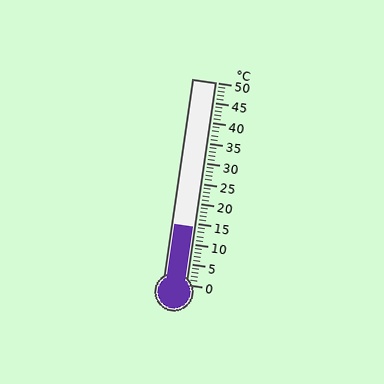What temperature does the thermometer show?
The thermometer shows approximately 14°C.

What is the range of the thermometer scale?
The thermometer scale ranges from 0°C to 50°C.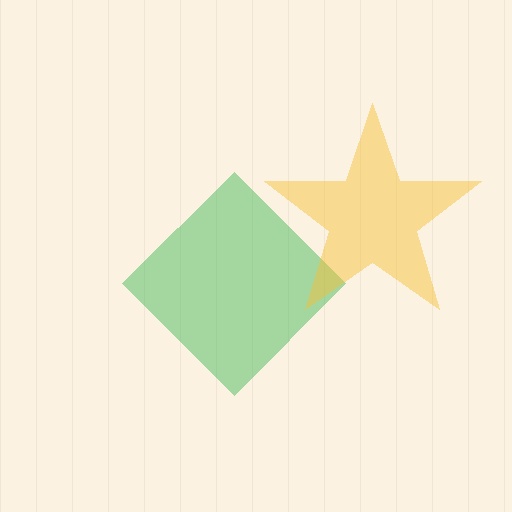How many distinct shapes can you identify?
There are 2 distinct shapes: a green diamond, a yellow star.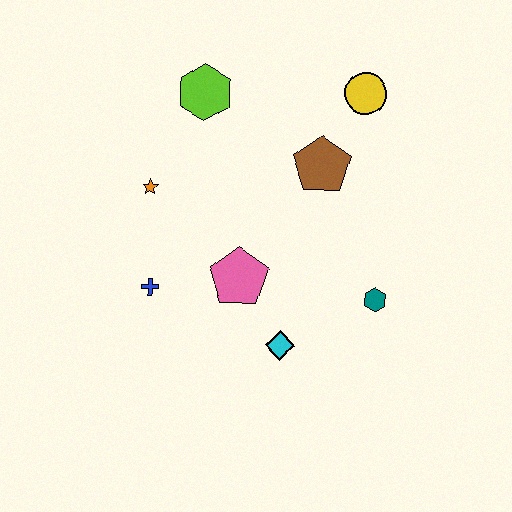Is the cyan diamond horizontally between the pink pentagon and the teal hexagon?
Yes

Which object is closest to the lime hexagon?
The orange star is closest to the lime hexagon.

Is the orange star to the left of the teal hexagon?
Yes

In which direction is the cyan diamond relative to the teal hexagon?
The cyan diamond is to the left of the teal hexagon.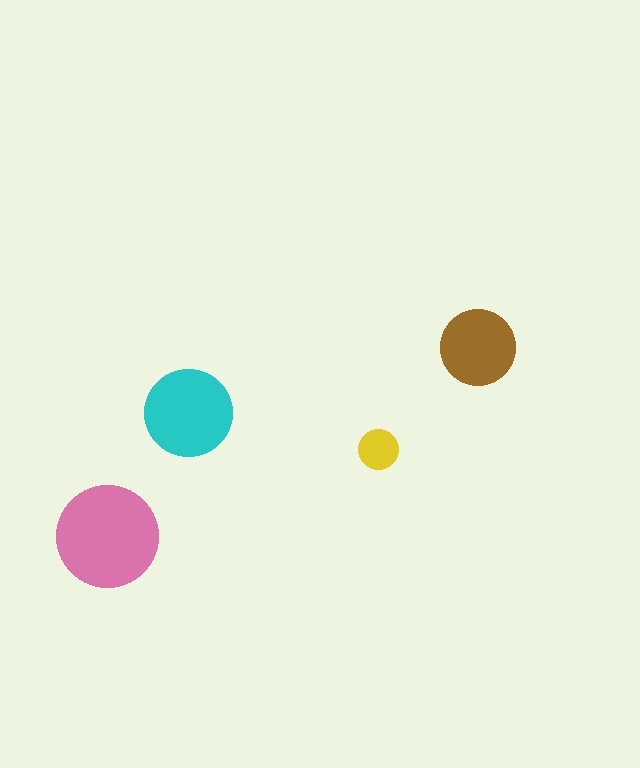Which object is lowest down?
The pink circle is bottommost.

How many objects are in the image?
There are 4 objects in the image.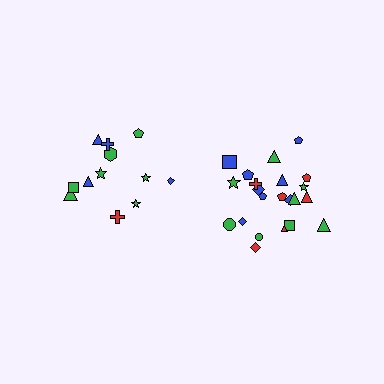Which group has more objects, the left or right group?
The right group.